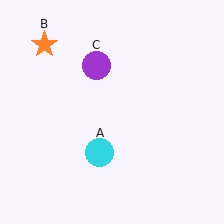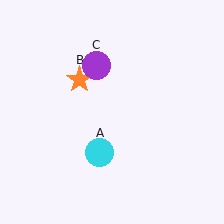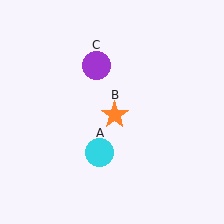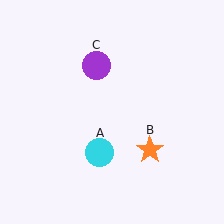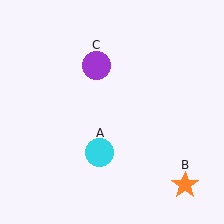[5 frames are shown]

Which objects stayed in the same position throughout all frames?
Cyan circle (object A) and purple circle (object C) remained stationary.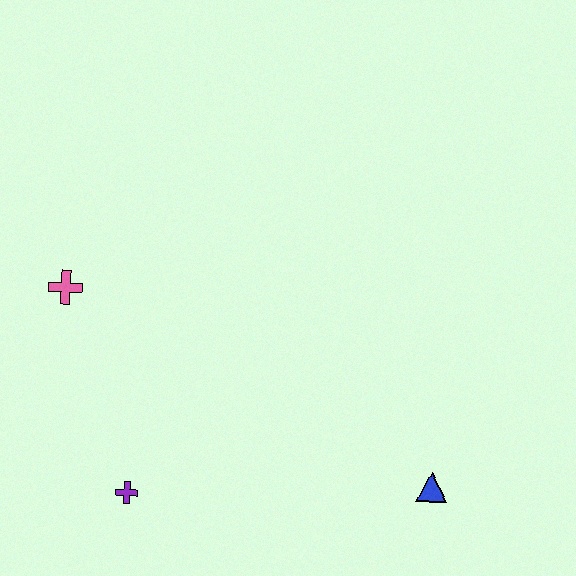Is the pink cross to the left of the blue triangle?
Yes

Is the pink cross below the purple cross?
No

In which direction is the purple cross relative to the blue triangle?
The purple cross is to the left of the blue triangle.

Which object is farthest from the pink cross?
The blue triangle is farthest from the pink cross.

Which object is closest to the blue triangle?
The purple cross is closest to the blue triangle.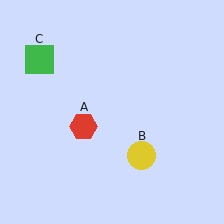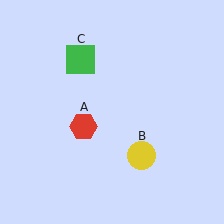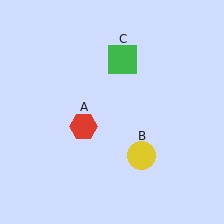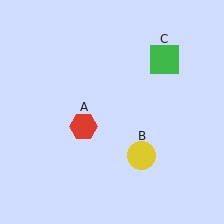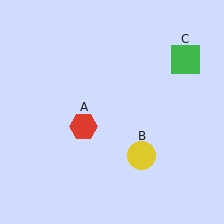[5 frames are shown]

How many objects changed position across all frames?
1 object changed position: green square (object C).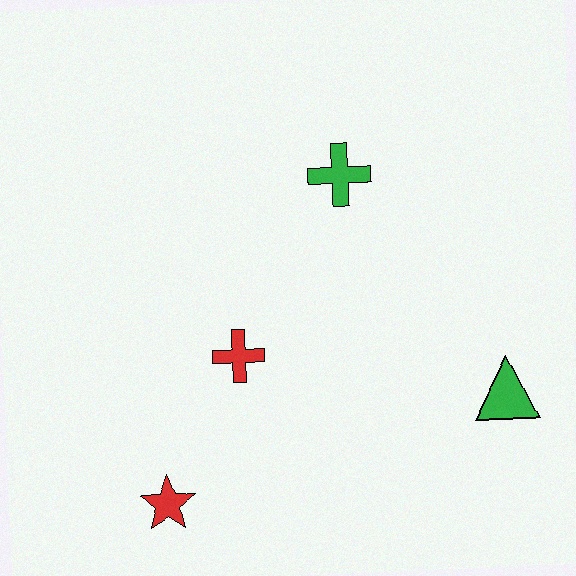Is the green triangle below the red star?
No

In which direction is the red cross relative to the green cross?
The red cross is below the green cross.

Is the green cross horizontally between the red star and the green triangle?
Yes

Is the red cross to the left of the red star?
No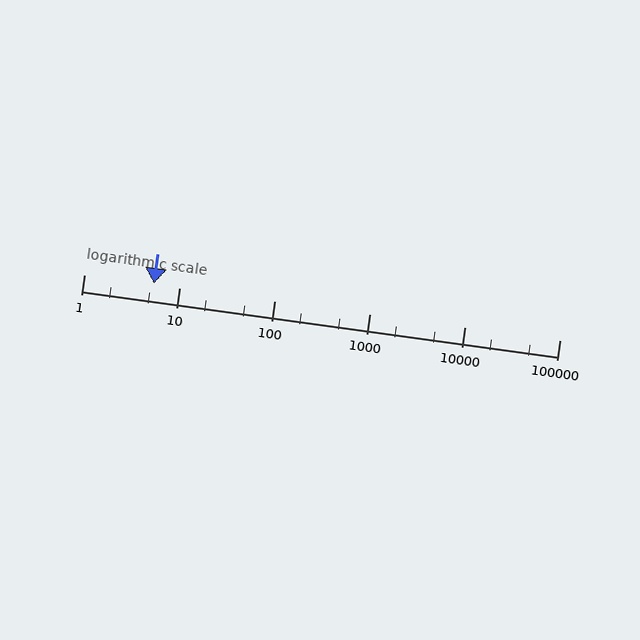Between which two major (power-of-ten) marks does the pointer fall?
The pointer is between 1 and 10.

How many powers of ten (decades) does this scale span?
The scale spans 5 decades, from 1 to 100000.